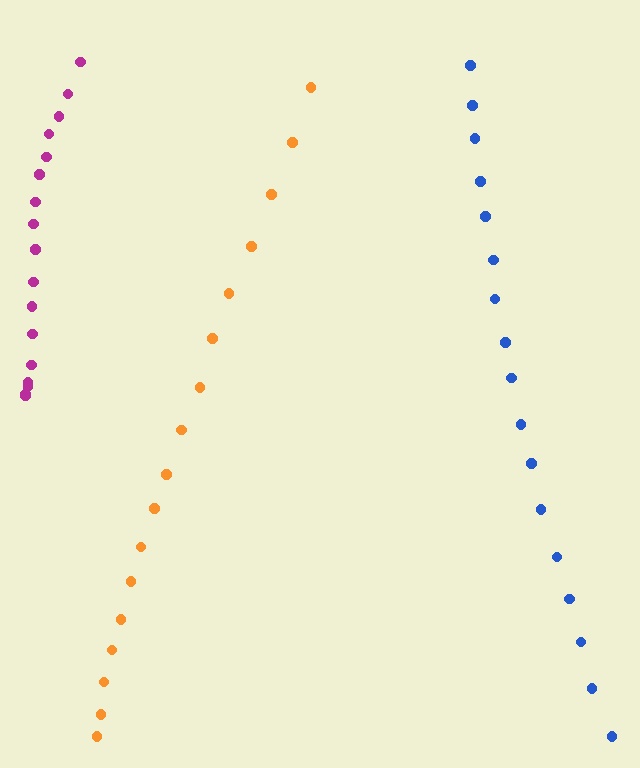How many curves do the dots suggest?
There are 3 distinct paths.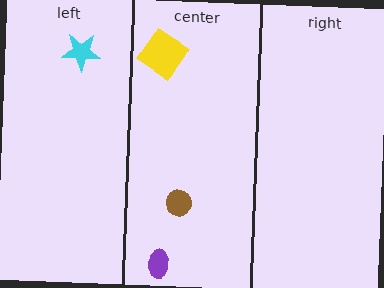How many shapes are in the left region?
1.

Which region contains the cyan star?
The left region.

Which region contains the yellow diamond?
The center region.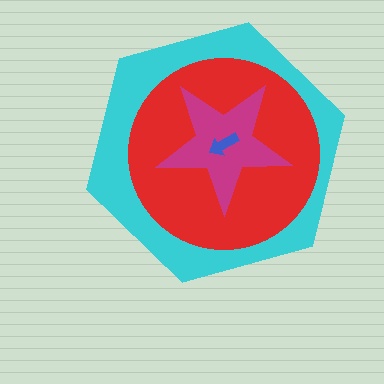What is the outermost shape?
The cyan hexagon.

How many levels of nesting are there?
4.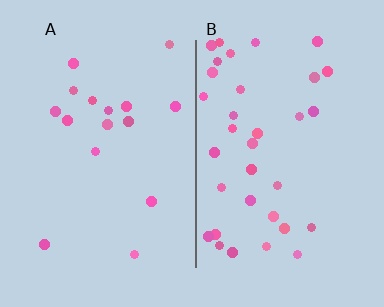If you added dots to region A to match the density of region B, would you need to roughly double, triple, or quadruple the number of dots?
Approximately double.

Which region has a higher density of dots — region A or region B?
B (the right).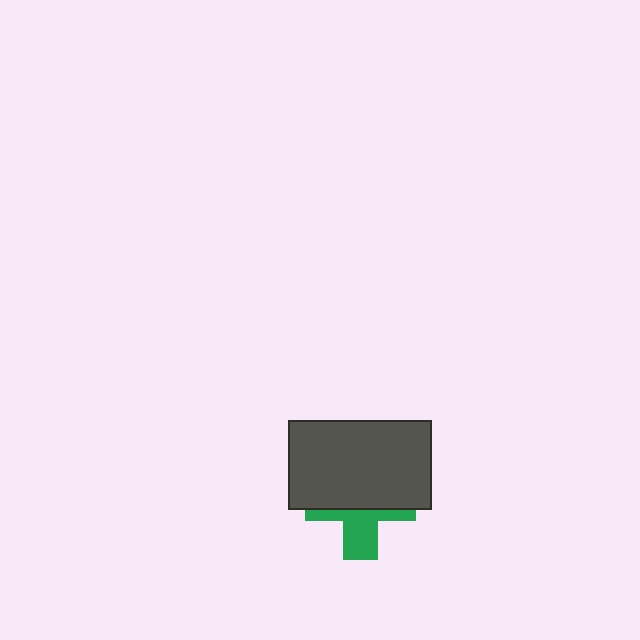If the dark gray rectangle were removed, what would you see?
You would see the complete green cross.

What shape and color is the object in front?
The object in front is a dark gray rectangle.